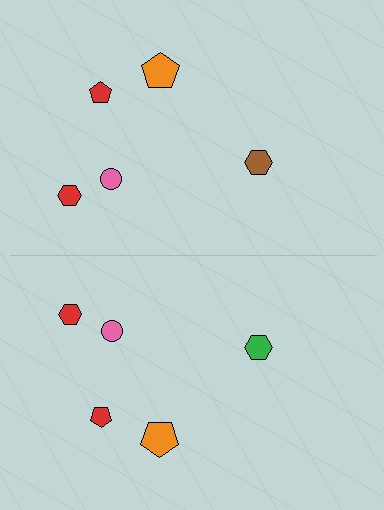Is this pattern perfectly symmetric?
No, the pattern is not perfectly symmetric. The green hexagon on the bottom side breaks the symmetry — its mirror counterpart is brown.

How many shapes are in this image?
There are 10 shapes in this image.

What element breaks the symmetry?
The green hexagon on the bottom side breaks the symmetry — its mirror counterpart is brown.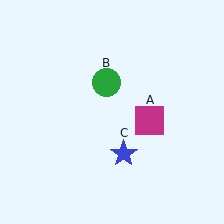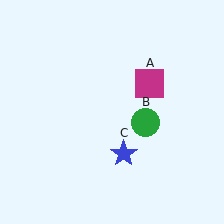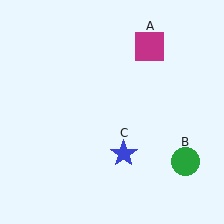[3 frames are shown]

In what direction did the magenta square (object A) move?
The magenta square (object A) moved up.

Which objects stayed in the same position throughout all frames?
Blue star (object C) remained stationary.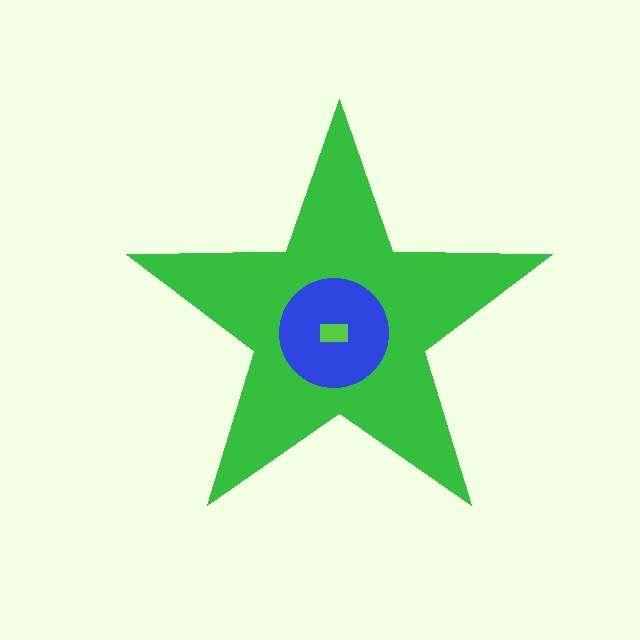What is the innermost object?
The lime rectangle.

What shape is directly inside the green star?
The blue circle.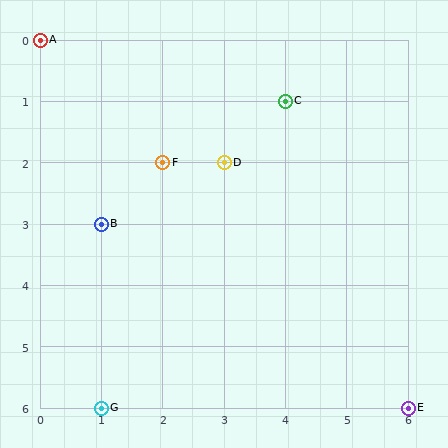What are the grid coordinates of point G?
Point G is at grid coordinates (1, 6).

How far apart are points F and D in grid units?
Points F and D are 1 column apart.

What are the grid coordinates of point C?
Point C is at grid coordinates (4, 1).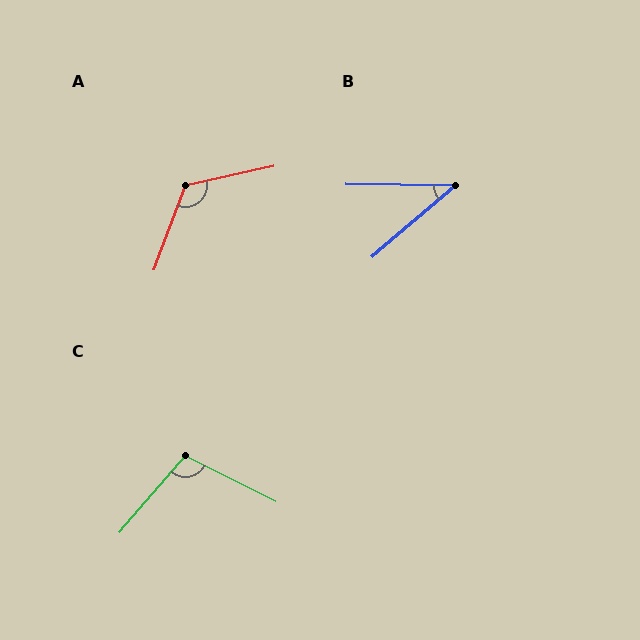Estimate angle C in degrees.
Approximately 104 degrees.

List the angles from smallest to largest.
B (41°), C (104°), A (123°).